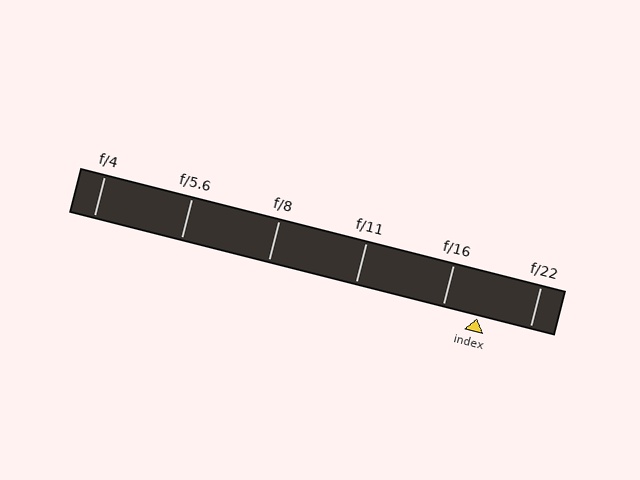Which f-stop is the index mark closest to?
The index mark is closest to f/16.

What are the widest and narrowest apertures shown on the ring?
The widest aperture shown is f/4 and the narrowest is f/22.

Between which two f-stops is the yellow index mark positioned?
The index mark is between f/16 and f/22.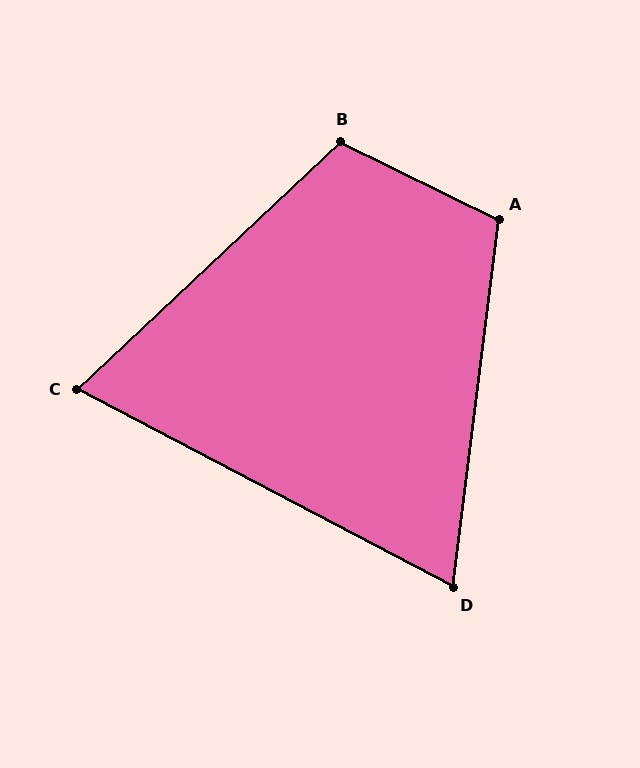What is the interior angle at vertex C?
Approximately 71 degrees (acute).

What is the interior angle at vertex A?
Approximately 109 degrees (obtuse).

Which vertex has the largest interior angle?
B, at approximately 111 degrees.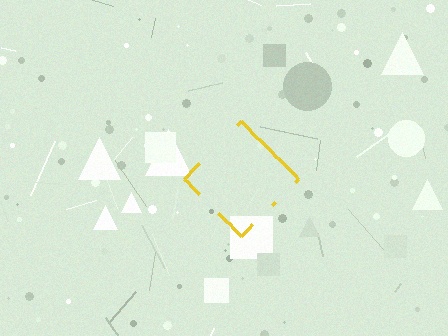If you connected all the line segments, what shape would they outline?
They would outline a diamond.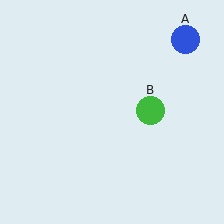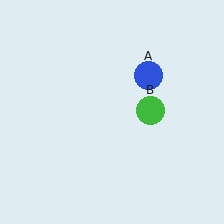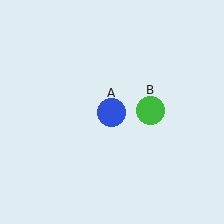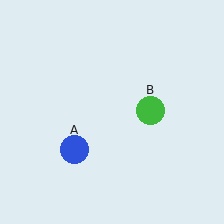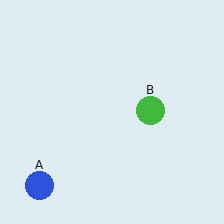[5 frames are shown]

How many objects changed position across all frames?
1 object changed position: blue circle (object A).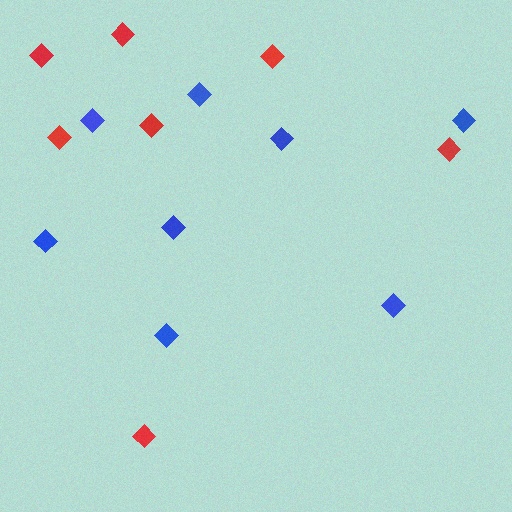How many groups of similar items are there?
There are 2 groups: one group of red diamonds (7) and one group of blue diamonds (8).